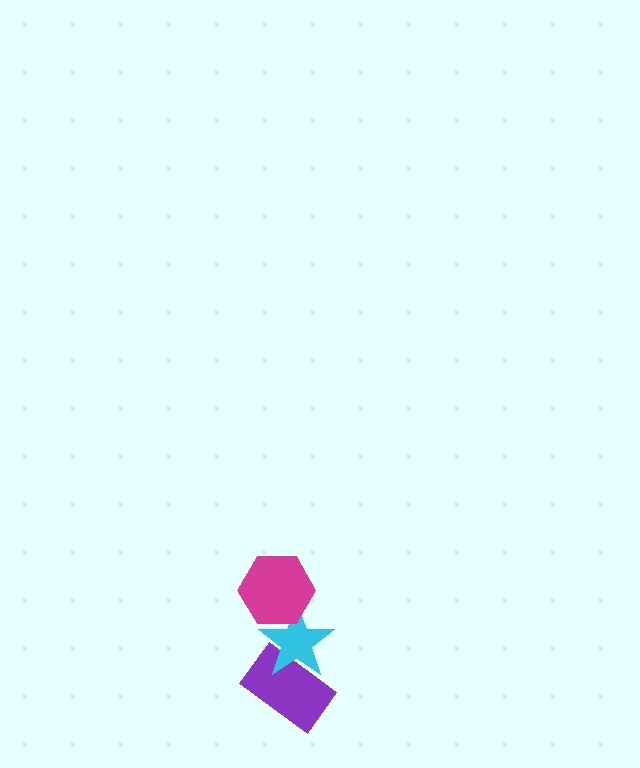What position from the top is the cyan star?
The cyan star is 2nd from the top.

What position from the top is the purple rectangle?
The purple rectangle is 3rd from the top.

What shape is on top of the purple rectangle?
The cyan star is on top of the purple rectangle.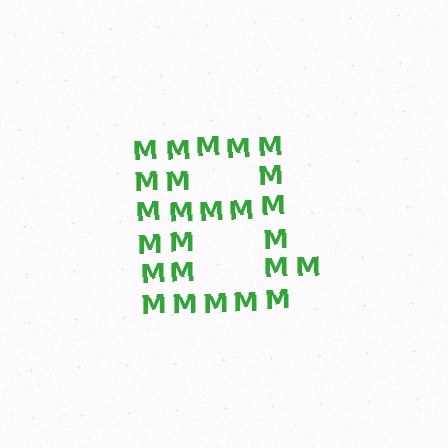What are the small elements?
The small elements are letter M's.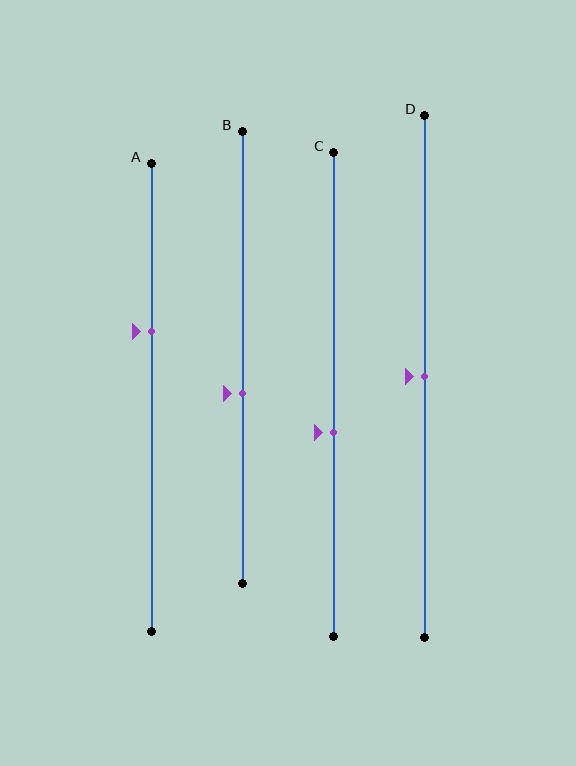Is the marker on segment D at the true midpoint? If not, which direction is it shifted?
Yes, the marker on segment D is at the true midpoint.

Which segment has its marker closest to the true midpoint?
Segment D has its marker closest to the true midpoint.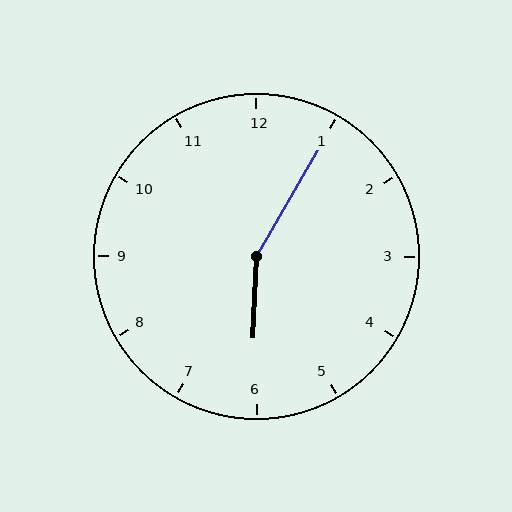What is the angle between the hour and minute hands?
Approximately 152 degrees.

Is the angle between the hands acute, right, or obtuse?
It is obtuse.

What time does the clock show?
6:05.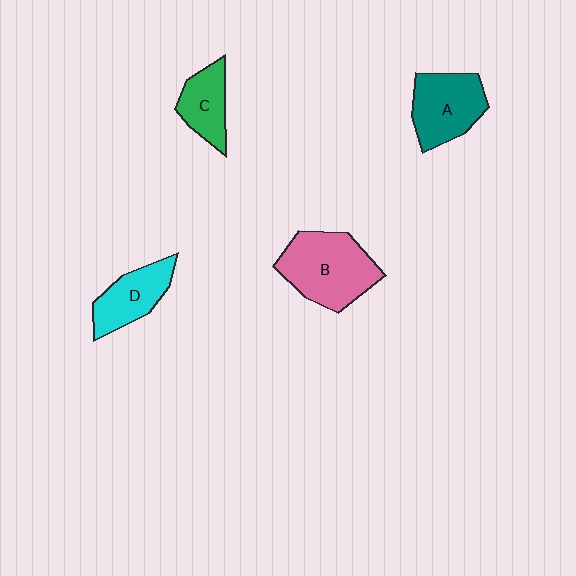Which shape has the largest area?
Shape B (pink).